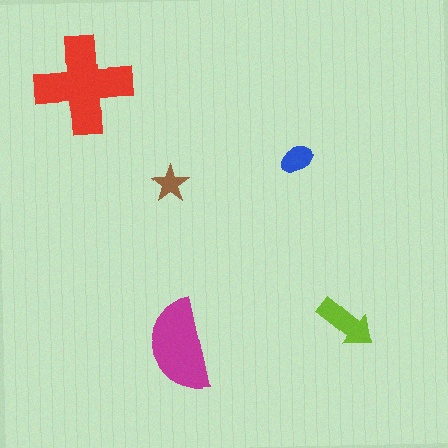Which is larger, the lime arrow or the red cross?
The red cross.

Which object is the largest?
The red cross.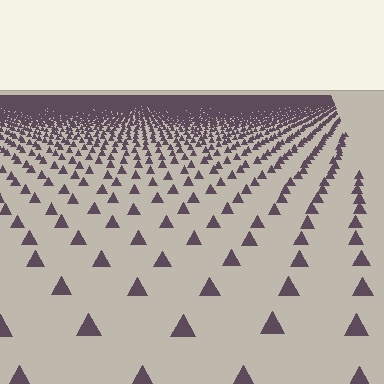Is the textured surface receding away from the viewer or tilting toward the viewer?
The surface is receding away from the viewer. Texture elements get smaller and denser toward the top.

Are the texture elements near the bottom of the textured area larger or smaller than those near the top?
Larger. Near the bottom, elements are closer to the viewer and appear at a bigger on-screen size.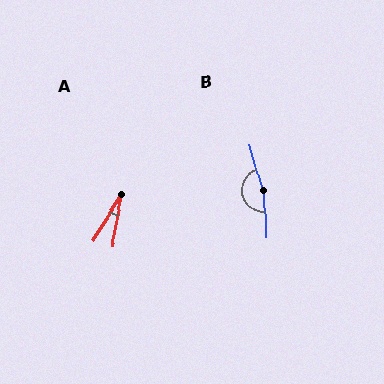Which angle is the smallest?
A, at approximately 22 degrees.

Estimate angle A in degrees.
Approximately 22 degrees.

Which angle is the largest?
B, at approximately 167 degrees.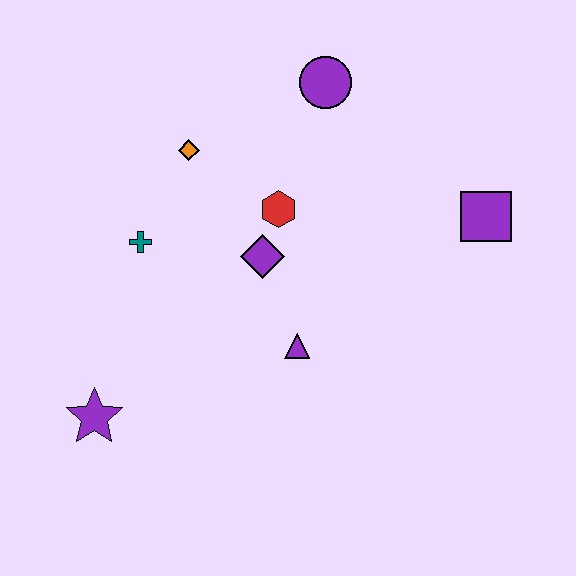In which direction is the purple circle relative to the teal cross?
The purple circle is to the right of the teal cross.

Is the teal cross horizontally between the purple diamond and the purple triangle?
No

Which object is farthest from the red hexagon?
The purple star is farthest from the red hexagon.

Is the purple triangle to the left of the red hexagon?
No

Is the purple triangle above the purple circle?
No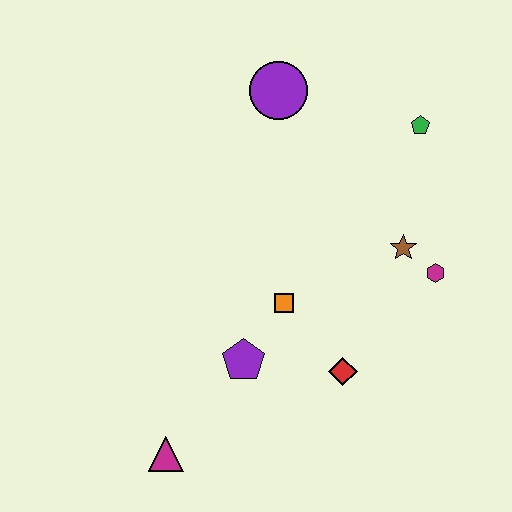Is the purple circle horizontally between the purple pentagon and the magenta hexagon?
Yes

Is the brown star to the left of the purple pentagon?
No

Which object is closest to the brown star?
The magenta hexagon is closest to the brown star.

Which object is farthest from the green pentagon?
The magenta triangle is farthest from the green pentagon.